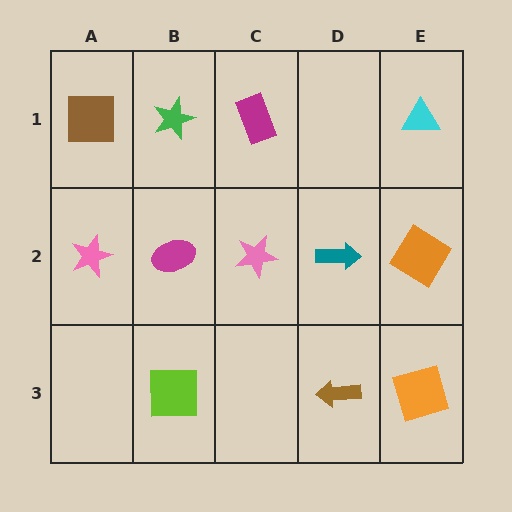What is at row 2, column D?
A teal arrow.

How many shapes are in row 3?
3 shapes.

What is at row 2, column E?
An orange diamond.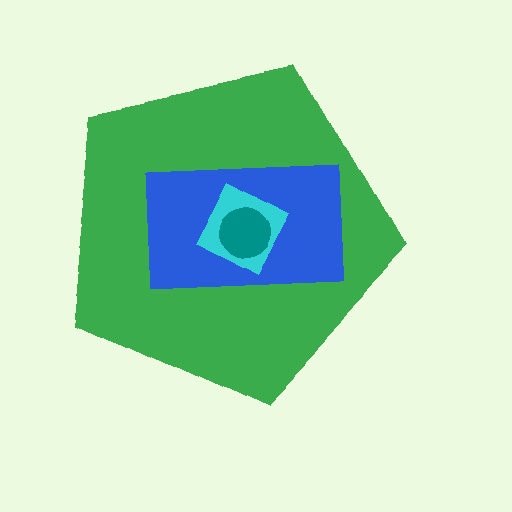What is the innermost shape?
The teal circle.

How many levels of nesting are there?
4.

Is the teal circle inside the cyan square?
Yes.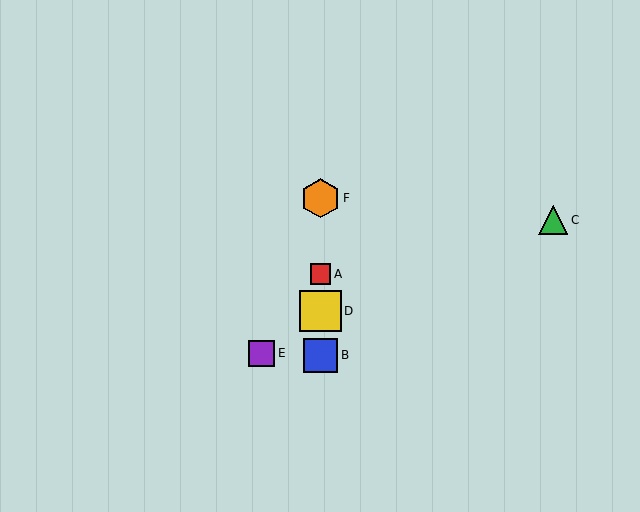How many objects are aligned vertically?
4 objects (A, B, D, F) are aligned vertically.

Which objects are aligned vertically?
Objects A, B, D, F are aligned vertically.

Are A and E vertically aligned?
No, A is at x≈321 and E is at x≈262.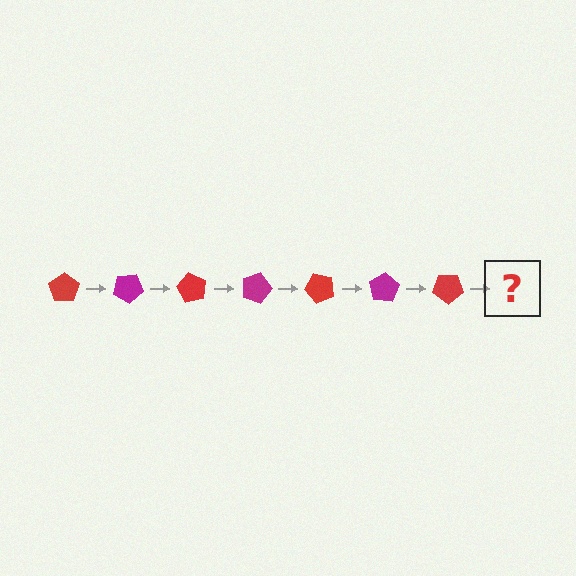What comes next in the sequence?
The next element should be a magenta pentagon, rotated 210 degrees from the start.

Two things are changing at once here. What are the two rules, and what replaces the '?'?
The two rules are that it rotates 30 degrees each step and the color cycles through red and magenta. The '?' should be a magenta pentagon, rotated 210 degrees from the start.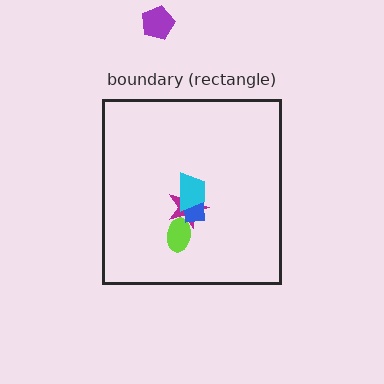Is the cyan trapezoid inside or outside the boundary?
Inside.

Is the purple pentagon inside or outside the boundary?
Outside.